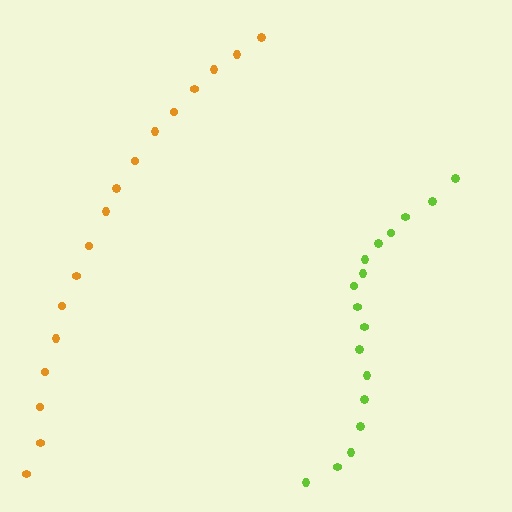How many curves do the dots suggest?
There are 2 distinct paths.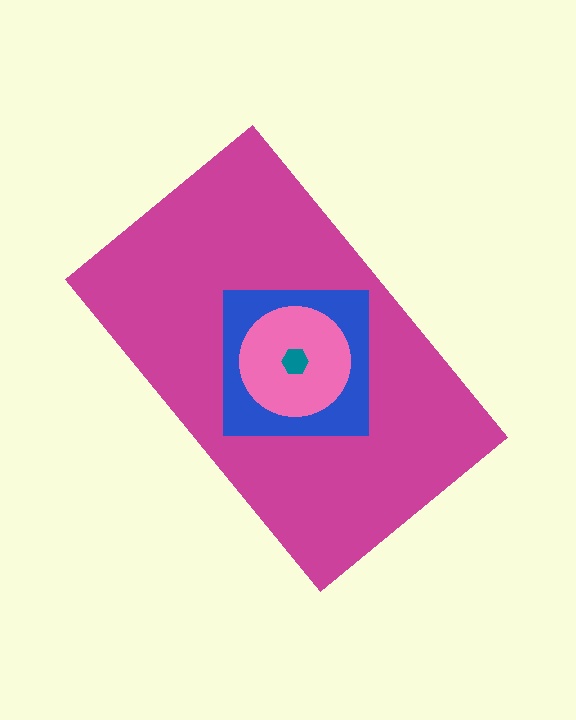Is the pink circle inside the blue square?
Yes.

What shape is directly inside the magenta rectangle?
The blue square.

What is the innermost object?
The teal hexagon.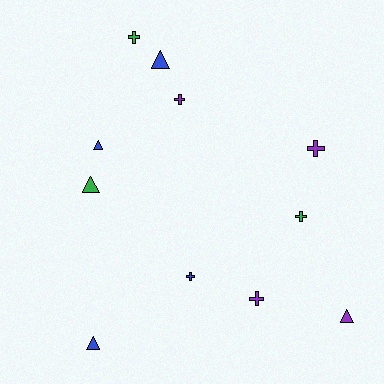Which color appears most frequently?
Purple, with 4 objects.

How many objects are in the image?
There are 11 objects.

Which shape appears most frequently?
Cross, with 6 objects.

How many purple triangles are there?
There is 1 purple triangle.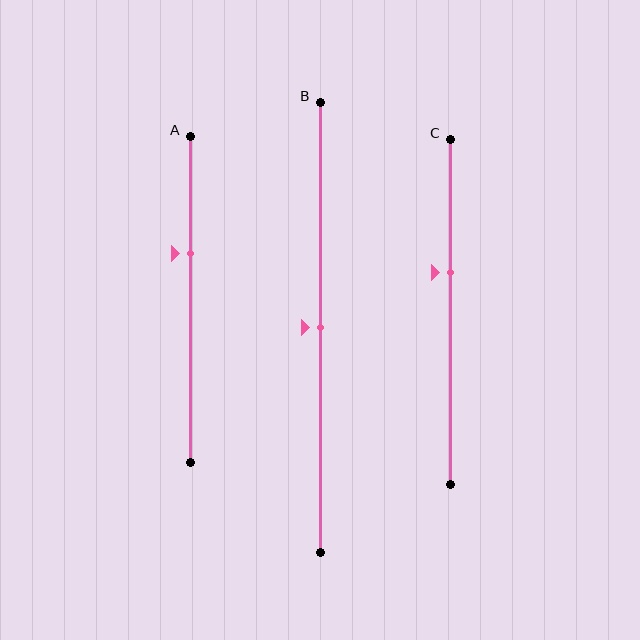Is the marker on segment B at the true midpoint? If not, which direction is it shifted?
Yes, the marker on segment B is at the true midpoint.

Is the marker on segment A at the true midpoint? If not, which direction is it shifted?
No, the marker on segment A is shifted upward by about 14% of the segment length.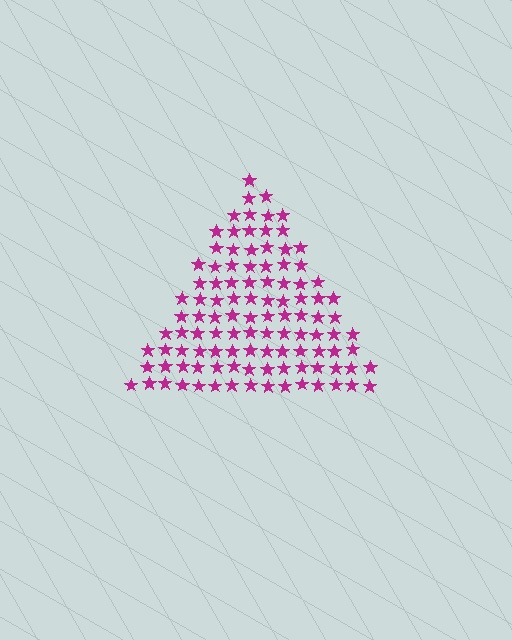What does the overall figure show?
The overall figure shows a triangle.